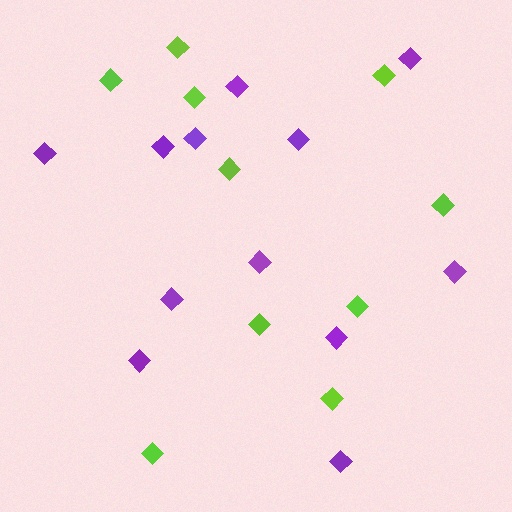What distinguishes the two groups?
There are 2 groups: one group of purple diamonds (12) and one group of lime diamonds (10).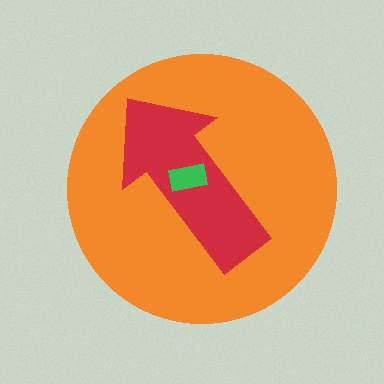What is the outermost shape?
The orange circle.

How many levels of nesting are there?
3.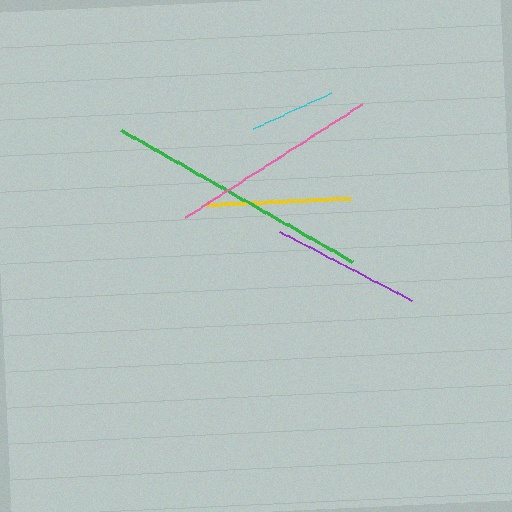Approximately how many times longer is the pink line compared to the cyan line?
The pink line is approximately 2.5 times the length of the cyan line.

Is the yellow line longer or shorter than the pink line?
The pink line is longer than the yellow line.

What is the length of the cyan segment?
The cyan segment is approximately 85 pixels long.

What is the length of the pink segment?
The pink segment is approximately 209 pixels long.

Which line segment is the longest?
The green line is the longest at approximately 266 pixels.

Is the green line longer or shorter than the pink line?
The green line is longer than the pink line.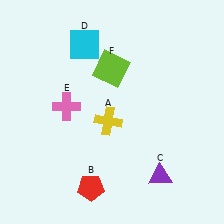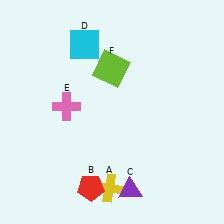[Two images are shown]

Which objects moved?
The objects that moved are: the yellow cross (A), the purple triangle (C).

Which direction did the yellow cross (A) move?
The yellow cross (A) moved down.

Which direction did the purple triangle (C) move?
The purple triangle (C) moved left.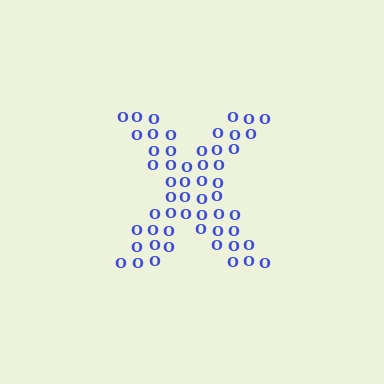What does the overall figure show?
The overall figure shows the letter X.